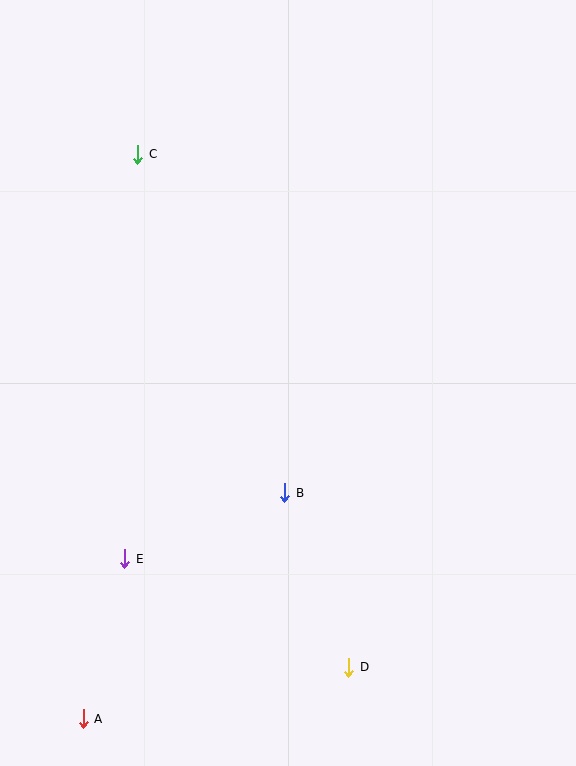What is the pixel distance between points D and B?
The distance between D and B is 186 pixels.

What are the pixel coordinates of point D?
Point D is at (349, 667).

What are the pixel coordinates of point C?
Point C is at (138, 154).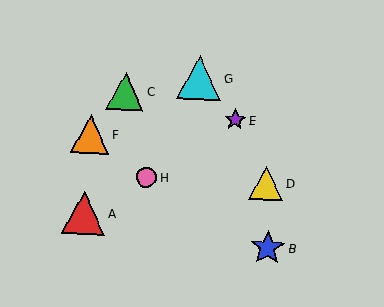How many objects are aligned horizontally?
2 objects (D, H) are aligned horizontally.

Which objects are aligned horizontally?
Objects D, H are aligned horizontally.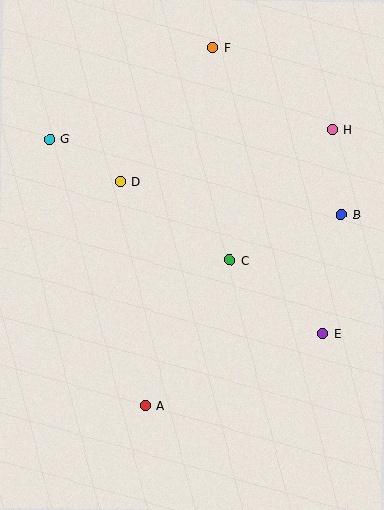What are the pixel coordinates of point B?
Point B is at (341, 215).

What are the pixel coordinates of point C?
Point C is at (230, 260).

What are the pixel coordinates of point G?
Point G is at (49, 140).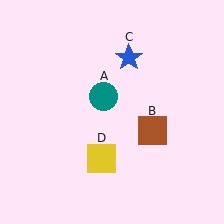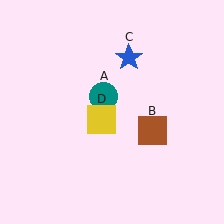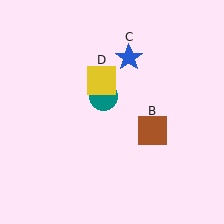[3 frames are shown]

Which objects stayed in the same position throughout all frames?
Teal circle (object A) and brown square (object B) and blue star (object C) remained stationary.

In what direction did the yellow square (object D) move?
The yellow square (object D) moved up.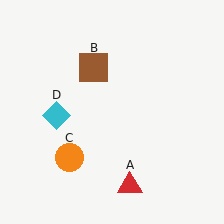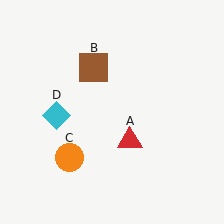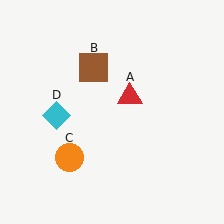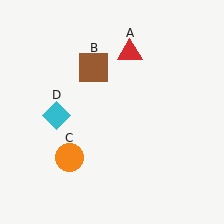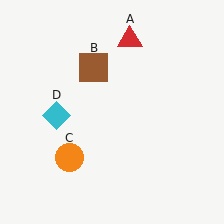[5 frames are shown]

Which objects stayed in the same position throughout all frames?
Brown square (object B) and orange circle (object C) and cyan diamond (object D) remained stationary.